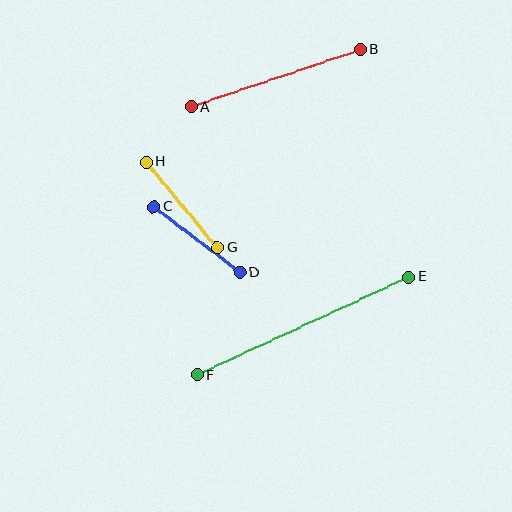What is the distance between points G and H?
The distance is approximately 111 pixels.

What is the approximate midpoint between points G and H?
The midpoint is at approximately (182, 205) pixels.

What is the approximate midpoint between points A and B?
The midpoint is at approximately (276, 78) pixels.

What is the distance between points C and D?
The distance is approximately 108 pixels.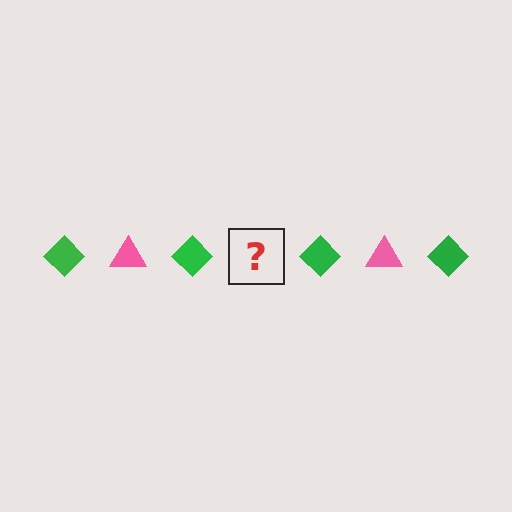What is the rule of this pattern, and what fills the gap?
The rule is that the pattern alternates between green diamond and pink triangle. The gap should be filled with a pink triangle.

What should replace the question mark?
The question mark should be replaced with a pink triangle.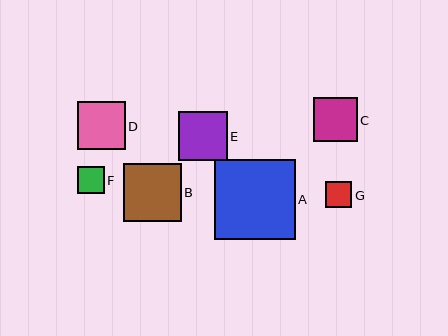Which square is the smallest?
Square F is the smallest with a size of approximately 27 pixels.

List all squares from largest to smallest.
From largest to smallest: A, B, E, D, C, G, F.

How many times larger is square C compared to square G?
Square C is approximately 1.6 times the size of square G.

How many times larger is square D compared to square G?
Square D is approximately 1.8 times the size of square G.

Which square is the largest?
Square A is the largest with a size of approximately 81 pixels.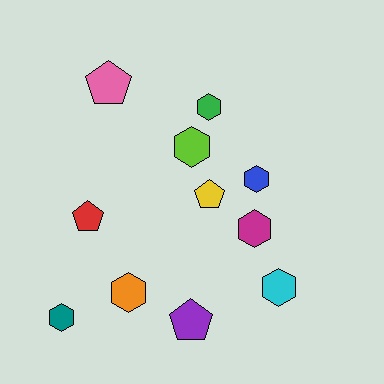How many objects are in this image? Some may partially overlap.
There are 11 objects.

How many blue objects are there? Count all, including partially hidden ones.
There is 1 blue object.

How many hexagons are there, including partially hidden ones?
There are 7 hexagons.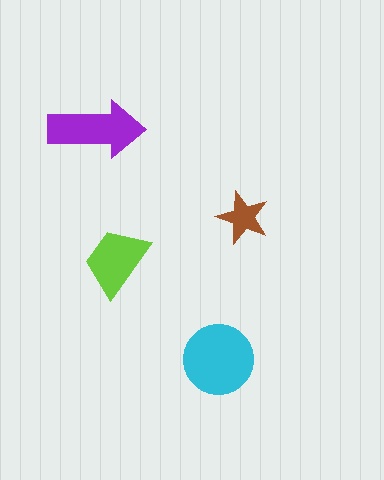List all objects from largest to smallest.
The cyan circle, the purple arrow, the lime trapezoid, the brown star.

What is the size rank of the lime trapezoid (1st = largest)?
3rd.